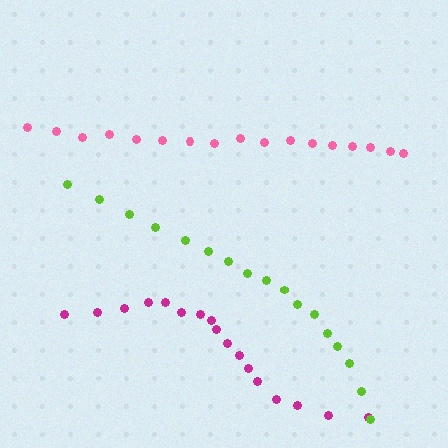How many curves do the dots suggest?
There are 3 distinct paths.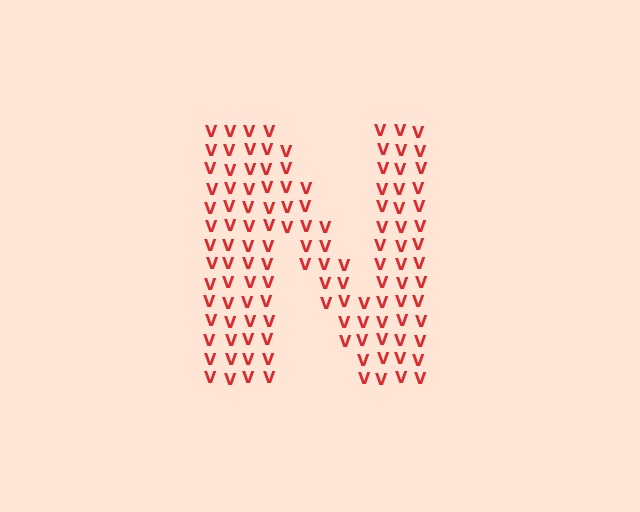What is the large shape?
The large shape is the letter N.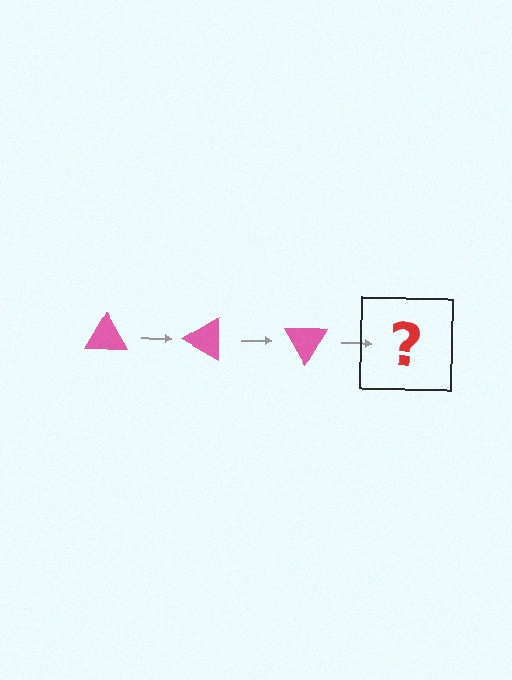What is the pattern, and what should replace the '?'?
The pattern is that the triangle rotates 30 degrees each step. The '?' should be a pink triangle rotated 90 degrees.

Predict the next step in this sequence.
The next step is a pink triangle rotated 90 degrees.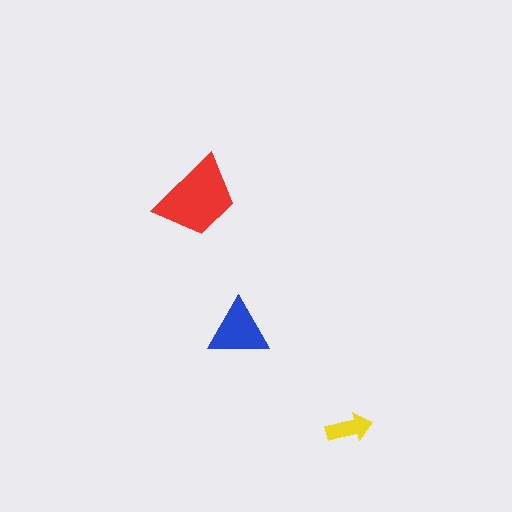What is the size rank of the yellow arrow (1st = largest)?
3rd.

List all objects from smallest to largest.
The yellow arrow, the blue triangle, the red trapezoid.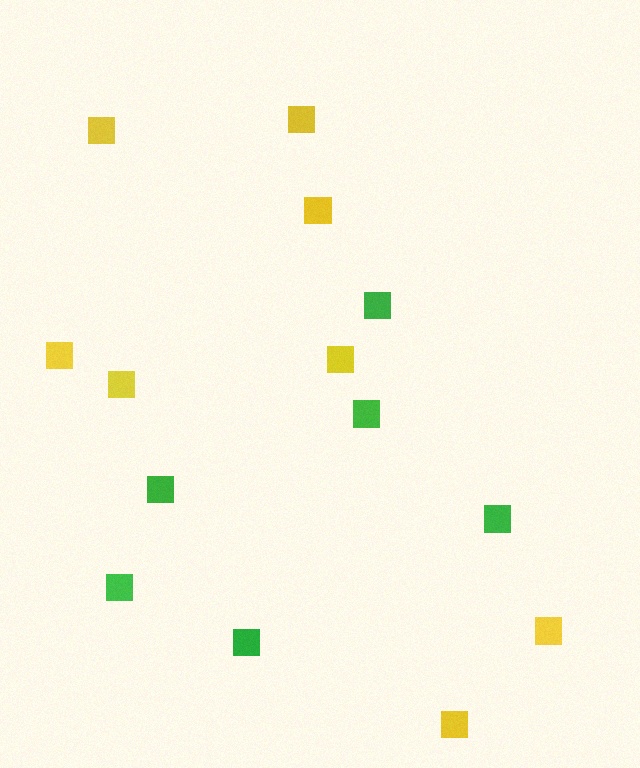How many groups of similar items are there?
There are 2 groups: one group of green squares (6) and one group of yellow squares (8).